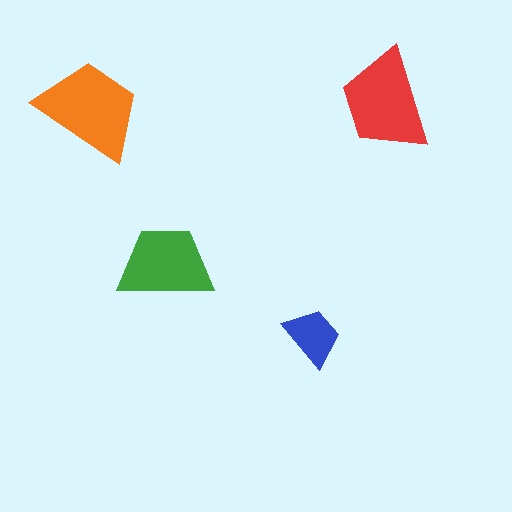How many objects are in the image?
There are 4 objects in the image.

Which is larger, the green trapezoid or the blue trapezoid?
The green one.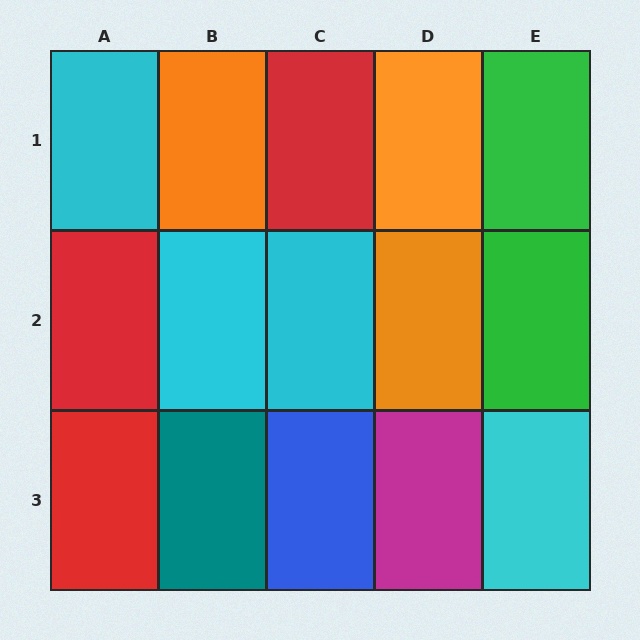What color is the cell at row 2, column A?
Red.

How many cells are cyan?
4 cells are cyan.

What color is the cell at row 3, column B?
Teal.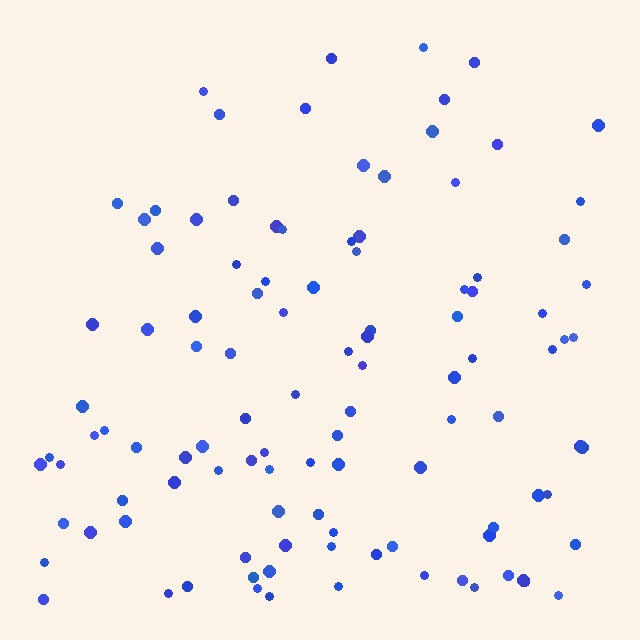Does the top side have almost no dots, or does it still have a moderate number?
Still a moderate number, just noticeably fewer than the bottom.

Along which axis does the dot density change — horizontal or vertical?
Vertical.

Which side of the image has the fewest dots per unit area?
The top.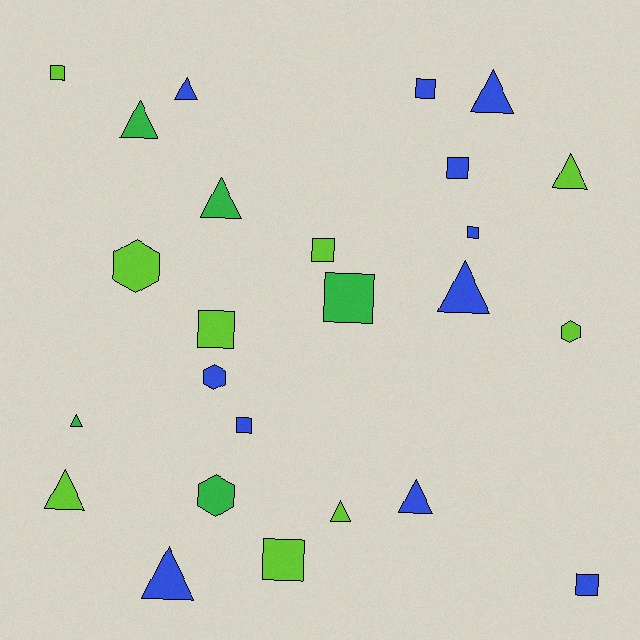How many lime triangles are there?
There are 3 lime triangles.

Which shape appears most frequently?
Triangle, with 11 objects.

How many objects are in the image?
There are 25 objects.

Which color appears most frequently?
Blue, with 11 objects.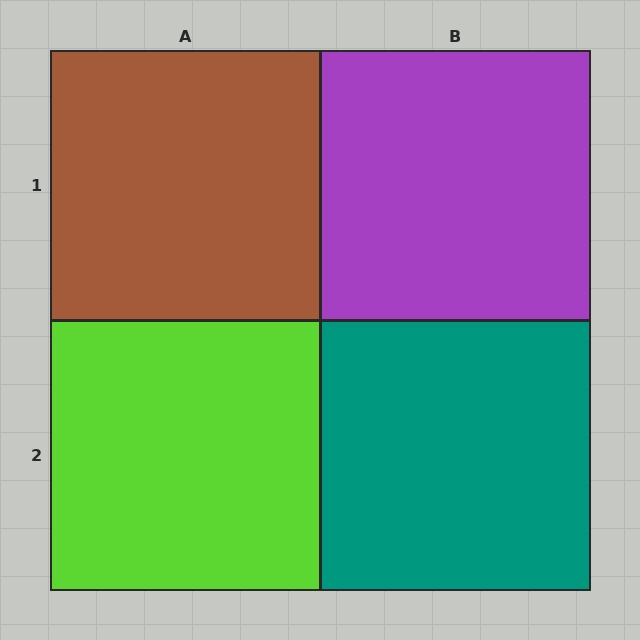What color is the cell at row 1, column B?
Purple.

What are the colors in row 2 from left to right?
Lime, teal.